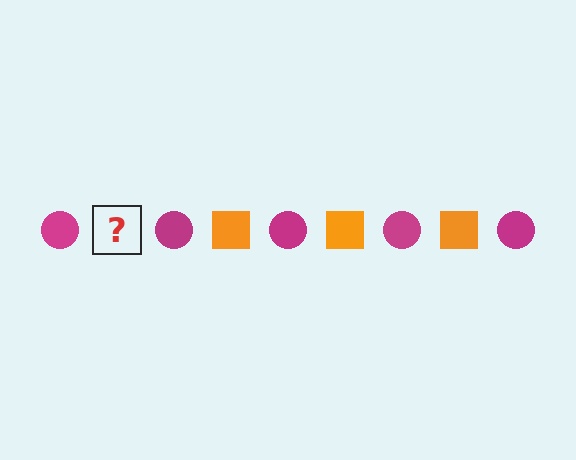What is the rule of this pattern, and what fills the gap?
The rule is that the pattern alternates between magenta circle and orange square. The gap should be filled with an orange square.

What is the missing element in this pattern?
The missing element is an orange square.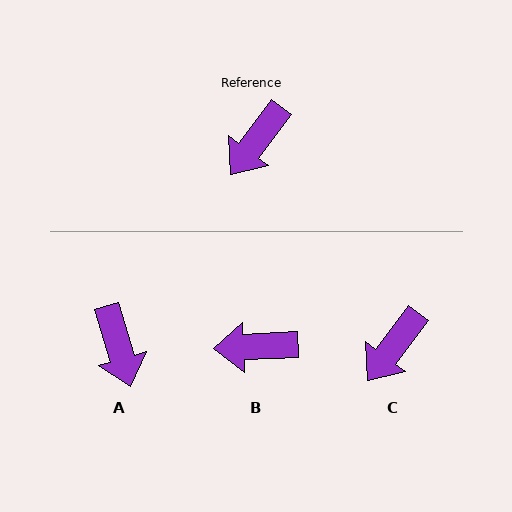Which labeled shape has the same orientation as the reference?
C.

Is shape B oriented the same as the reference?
No, it is off by about 50 degrees.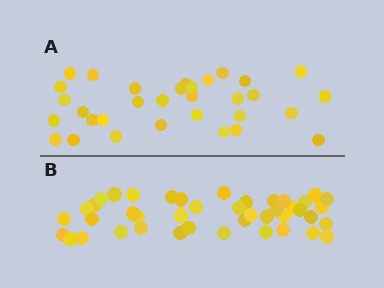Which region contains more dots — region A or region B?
Region B (the bottom region) has more dots.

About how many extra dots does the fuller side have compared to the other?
Region B has roughly 12 or so more dots than region A.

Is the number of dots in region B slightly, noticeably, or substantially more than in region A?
Region B has noticeably more, but not dramatically so. The ratio is roughly 1.3 to 1.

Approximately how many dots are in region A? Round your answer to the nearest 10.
About 30 dots. (The exact count is 32, which rounds to 30.)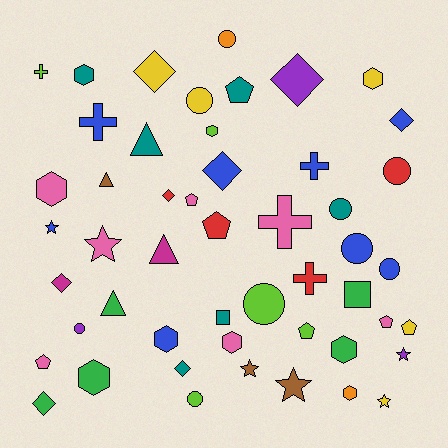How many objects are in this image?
There are 50 objects.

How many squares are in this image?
There are 2 squares.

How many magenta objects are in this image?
There are 2 magenta objects.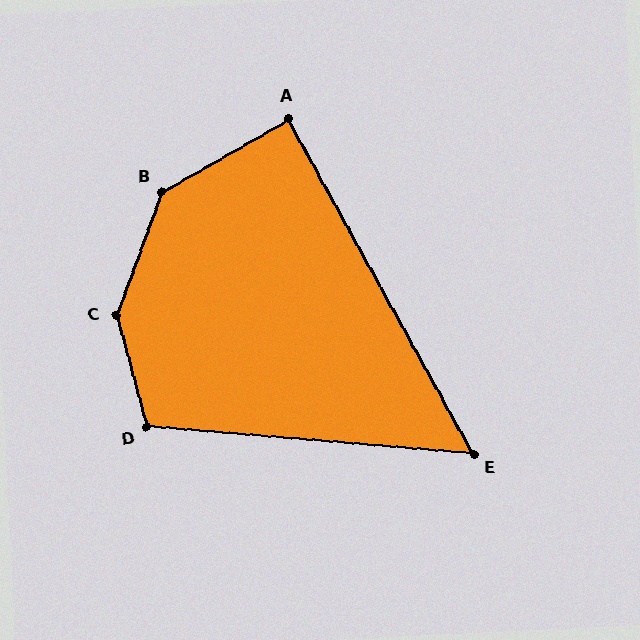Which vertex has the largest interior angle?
C, at approximately 145 degrees.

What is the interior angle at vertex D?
Approximately 110 degrees (obtuse).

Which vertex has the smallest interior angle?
E, at approximately 57 degrees.